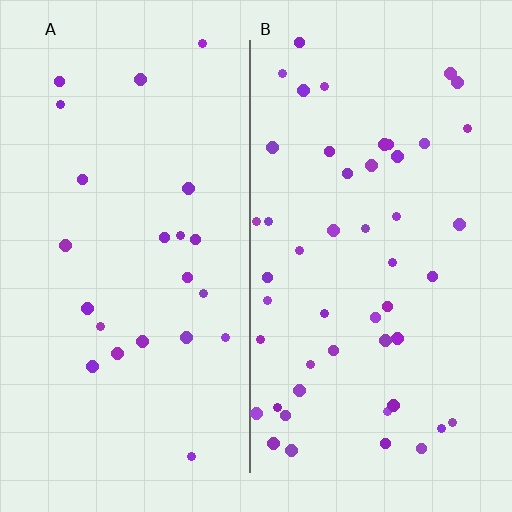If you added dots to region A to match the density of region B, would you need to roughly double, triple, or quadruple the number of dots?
Approximately double.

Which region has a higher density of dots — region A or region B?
B (the right).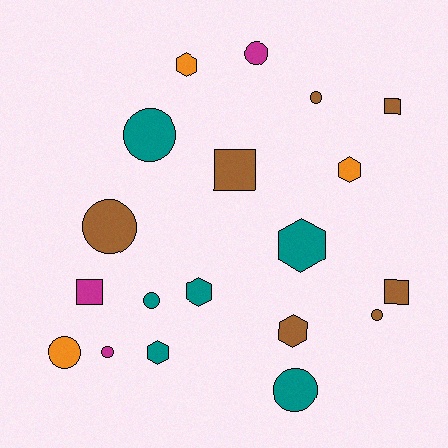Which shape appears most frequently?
Circle, with 9 objects.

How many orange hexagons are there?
There are 2 orange hexagons.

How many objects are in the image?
There are 19 objects.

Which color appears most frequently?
Brown, with 7 objects.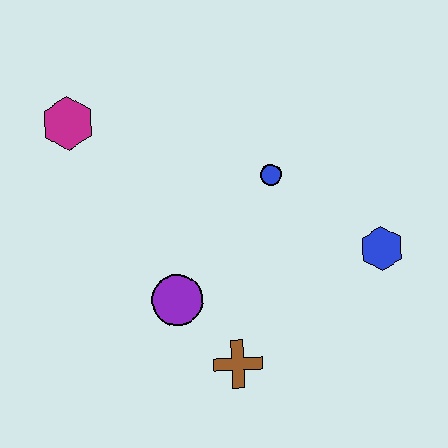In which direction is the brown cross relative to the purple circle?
The brown cross is below the purple circle.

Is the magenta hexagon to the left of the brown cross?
Yes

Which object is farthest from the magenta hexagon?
The blue hexagon is farthest from the magenta hexagon.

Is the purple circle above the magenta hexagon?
No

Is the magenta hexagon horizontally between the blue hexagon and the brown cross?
No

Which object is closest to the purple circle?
The brown cross is closest to the purple circle.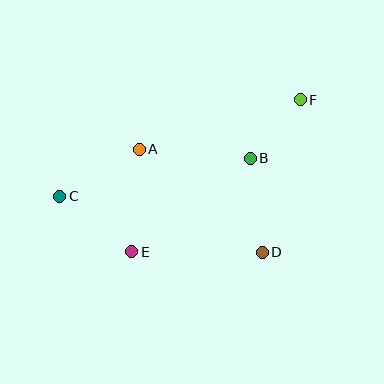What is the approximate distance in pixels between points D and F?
The distance between D and F is approximately 157 pixels.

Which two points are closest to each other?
Points B and F are closest to each other.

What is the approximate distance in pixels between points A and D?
The distance between A and D is approximately 161 pixels.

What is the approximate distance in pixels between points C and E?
The distance between C and E is approximately 91 pixels.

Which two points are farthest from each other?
Points C and F are farthest from each other.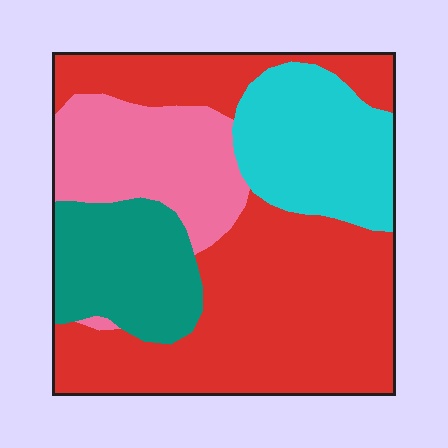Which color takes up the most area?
Red, at roughly 50%.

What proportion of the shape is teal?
Teal covers 15% of the shape.